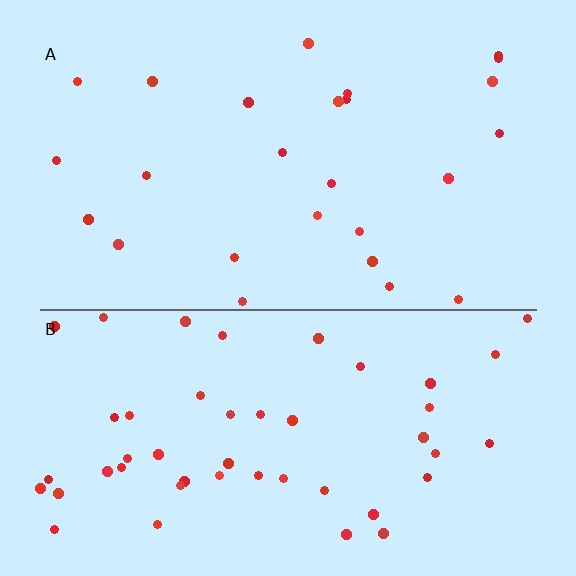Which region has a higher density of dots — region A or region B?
B (the bottom).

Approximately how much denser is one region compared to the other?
Approximately 1.9× — region B over region A.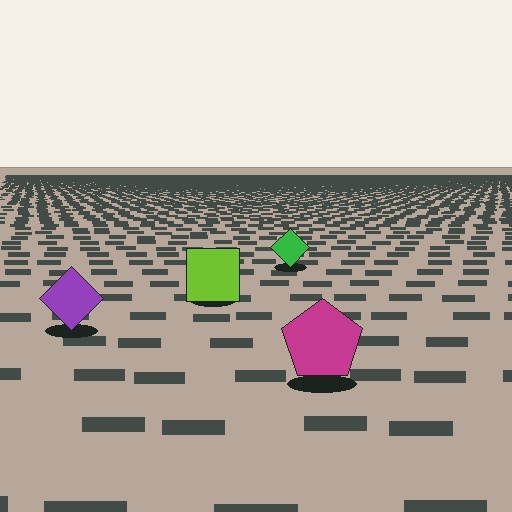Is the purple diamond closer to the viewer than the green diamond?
Yes. The purple diamond is closer — you can tell from the texture gradient: the ground texture is coarser near it.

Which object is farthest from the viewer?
The green diamond is farthest from the viewer. It appears smaller and the ground texture around it is denser.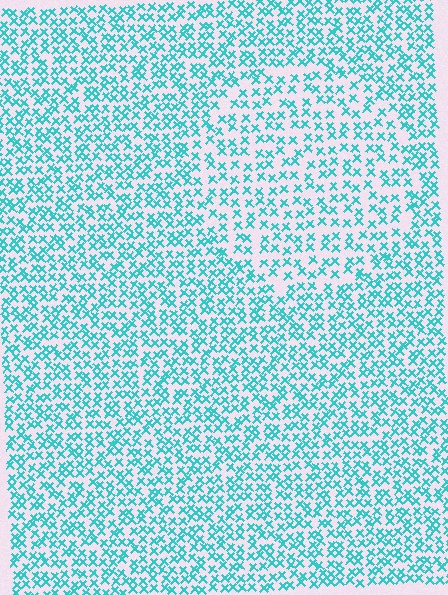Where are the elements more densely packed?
The elements are more densely packed outside the circle boundary.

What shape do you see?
I see a circle.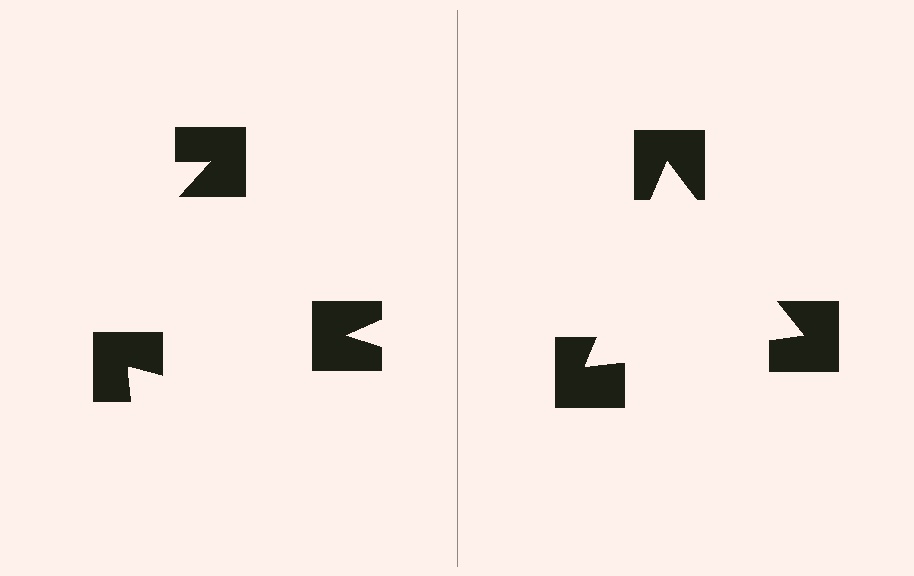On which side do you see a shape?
An illusory triangle appears on the right side. On the left side the wedge cuts are rotated, so no coherent shape forms.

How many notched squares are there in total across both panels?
6 — 3 on each side.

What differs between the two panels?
The notched squares are positioned identically on both sides; only the wedge orientations differ. On the right they align to a triangle; on the left they are misaligned.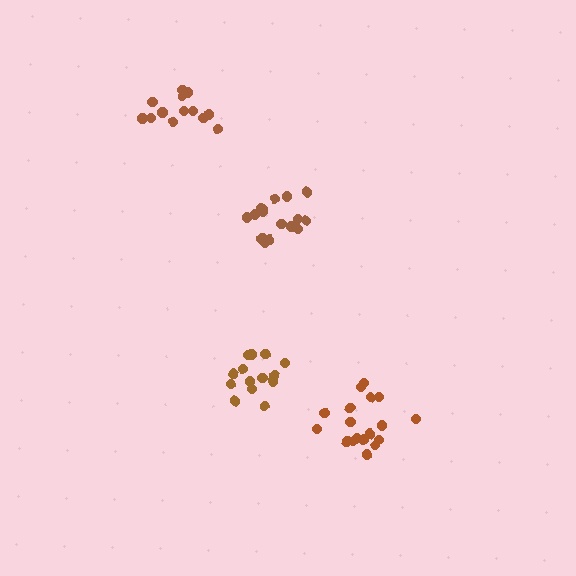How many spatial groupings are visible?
There are 4 spatial groupings.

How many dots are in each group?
Group 1: 16 dots, Group 2: 14 dots, Group 3: 13 dots, Group 4: 18 dots (61 total).